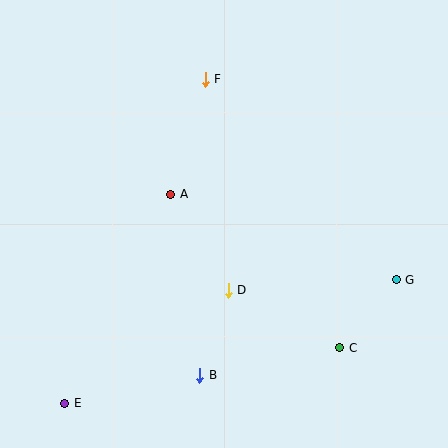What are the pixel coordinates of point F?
Point F is at (205, 79).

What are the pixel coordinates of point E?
Point E is at (65, 403).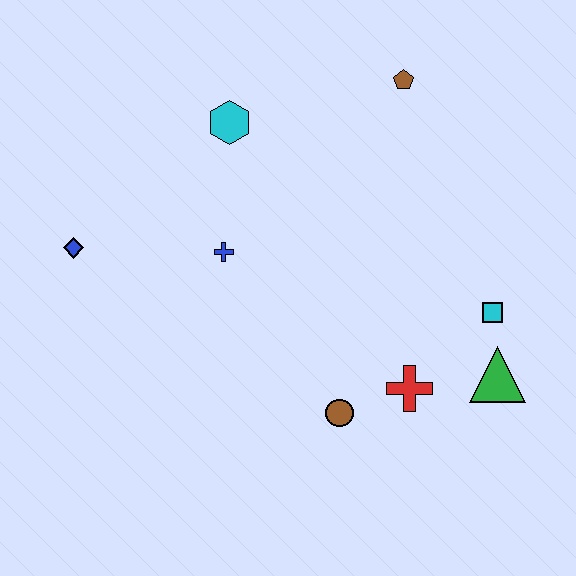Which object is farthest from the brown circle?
The brown pentagon is farthest from the brown circle.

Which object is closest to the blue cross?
The cyan hexagon is closest to the blue cross.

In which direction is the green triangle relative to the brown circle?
The green triangle is to the right of the brown circle.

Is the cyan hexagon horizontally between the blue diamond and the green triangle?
Yes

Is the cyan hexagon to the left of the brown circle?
Yes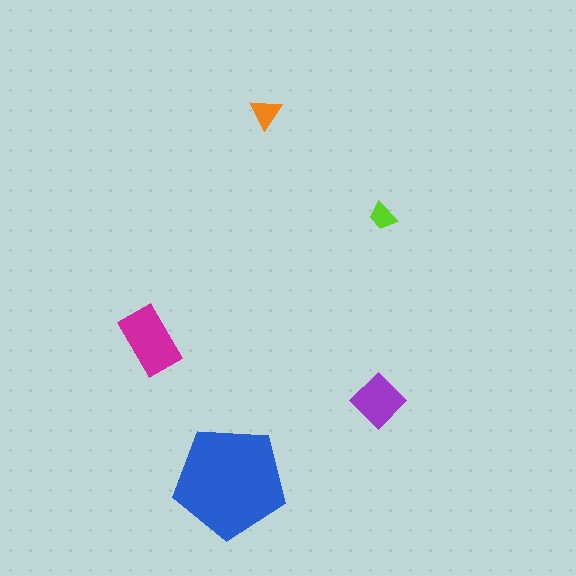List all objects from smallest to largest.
The lime trapezoid, the orange triangle, the purple diamond, the magenta rectangle, the blue pentagon.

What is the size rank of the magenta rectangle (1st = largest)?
2nd.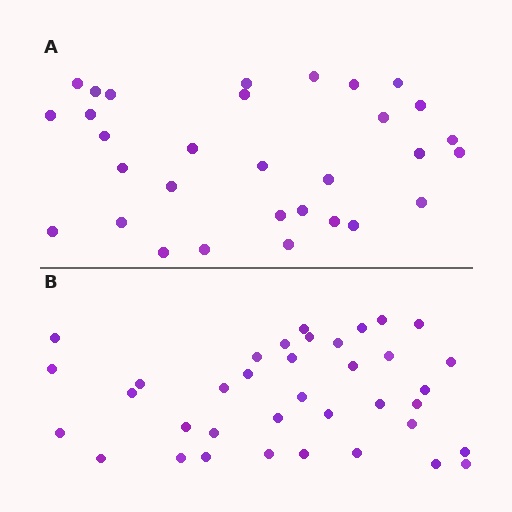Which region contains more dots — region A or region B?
Region B (the bottom region) has more dots.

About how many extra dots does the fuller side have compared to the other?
Region B has about 6 more dots than region A.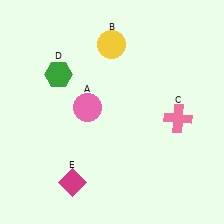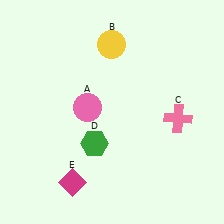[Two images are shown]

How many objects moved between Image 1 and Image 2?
1 object moved between the two images.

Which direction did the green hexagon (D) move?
The green hexagon (D) moved down.